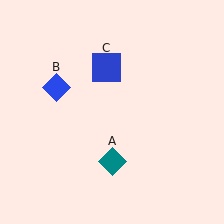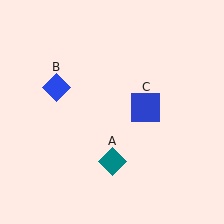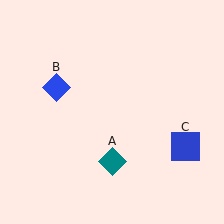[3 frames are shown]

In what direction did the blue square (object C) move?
The blue square (object C) moved down and to the right.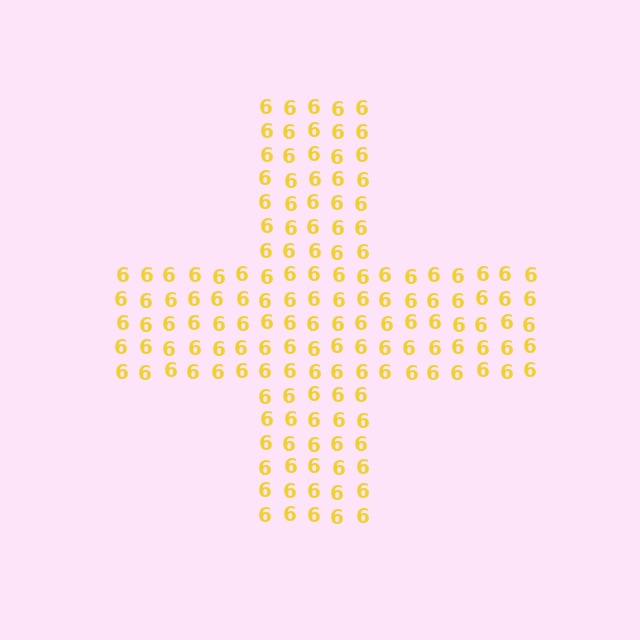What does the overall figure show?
The overall figure shows a cross.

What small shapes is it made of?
It is made of small digit 6's.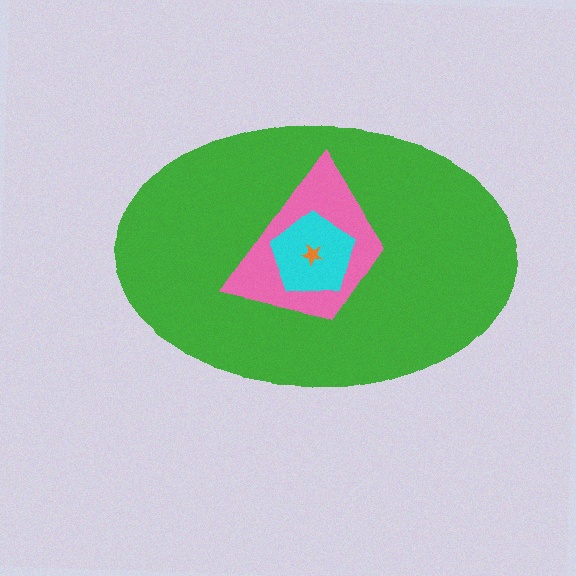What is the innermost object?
The orange star.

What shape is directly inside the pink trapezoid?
The cyan pentagon.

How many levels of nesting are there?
4.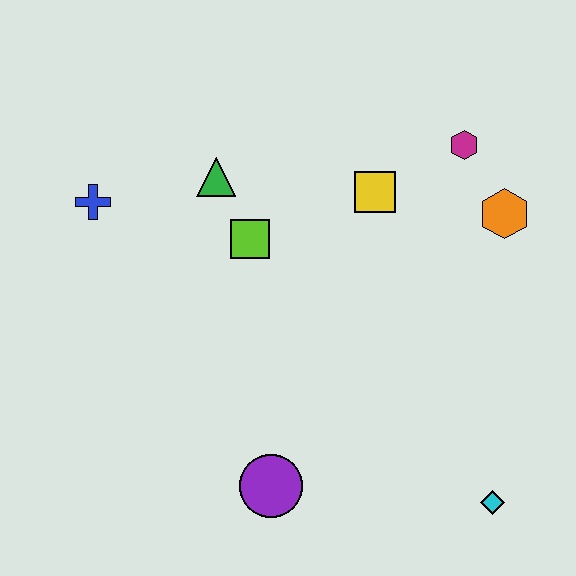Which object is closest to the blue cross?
The green triangle is closest to the blue cross.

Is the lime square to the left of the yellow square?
Yes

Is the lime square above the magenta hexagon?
No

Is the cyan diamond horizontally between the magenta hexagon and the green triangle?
No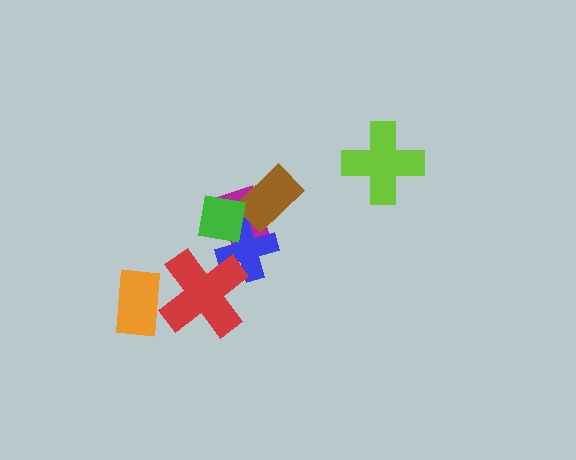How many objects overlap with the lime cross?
0 objects overlap with the lime cross.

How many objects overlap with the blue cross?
3 objects overlap with the blue cross.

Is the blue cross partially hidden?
Yes, it is partially covered by another shape.